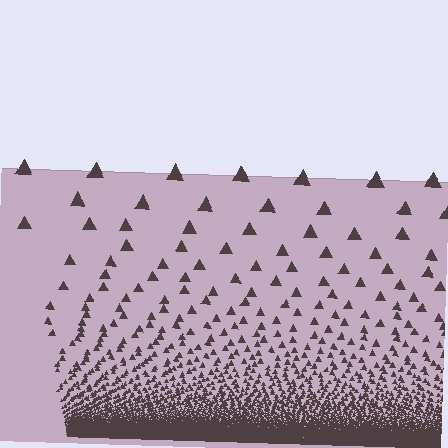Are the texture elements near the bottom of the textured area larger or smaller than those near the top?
Smaller. The gradient is inverted — elements near the bottom are smaller and denser.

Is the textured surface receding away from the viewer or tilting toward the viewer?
The surface appears to tilt toward the viewer. Texture elements get larger and sparser toward the top.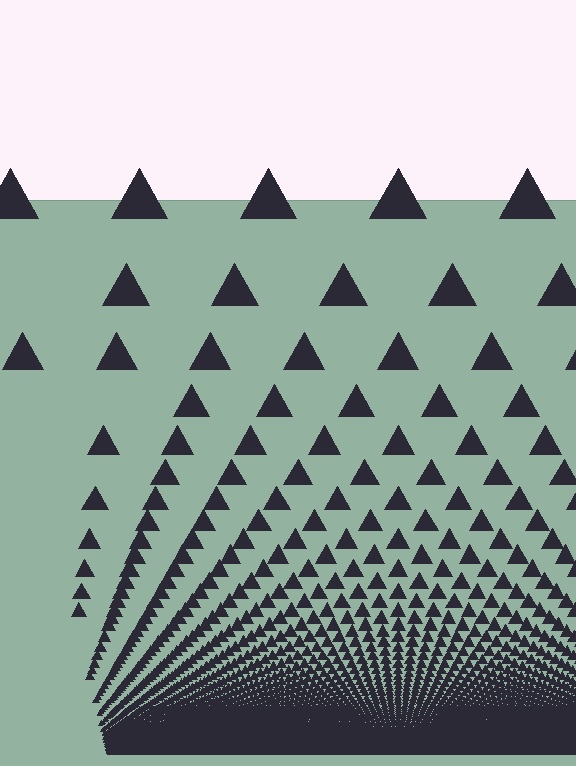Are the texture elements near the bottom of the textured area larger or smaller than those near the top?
Smaller. The gradient is inverted — elements near the bottom are smaller and denser.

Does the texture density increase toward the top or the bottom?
Density increases toward the bottom.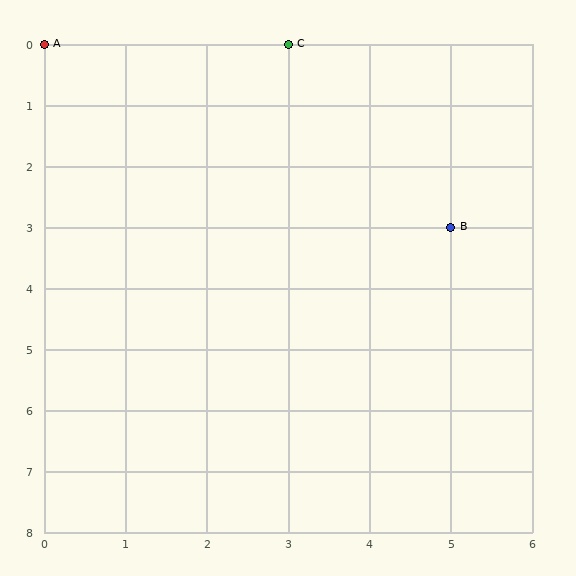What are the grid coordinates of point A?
Point A is at grid coordinates (0, 0).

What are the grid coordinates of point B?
Point B is at grid coordinates (5, 3).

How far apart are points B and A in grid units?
Points B and A are 5 columns and 3 rows apart (about 5.8 grid units diagonally).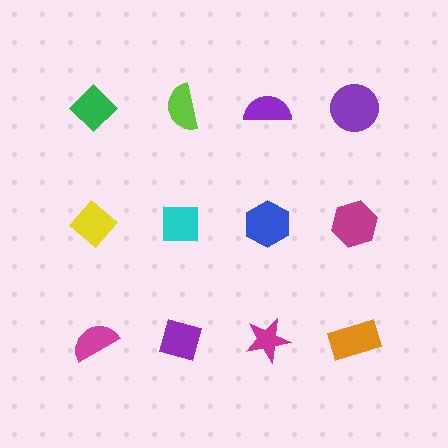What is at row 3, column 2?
A purple diamond.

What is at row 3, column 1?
A magenta semicircle.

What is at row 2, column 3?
A blue hexagon.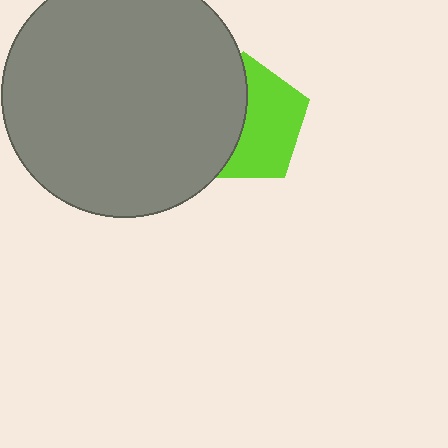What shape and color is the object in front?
The object in front is a gray circle.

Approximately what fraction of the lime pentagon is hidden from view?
Roughly 47% of the lime pentagon is hidden behind the gray circle.